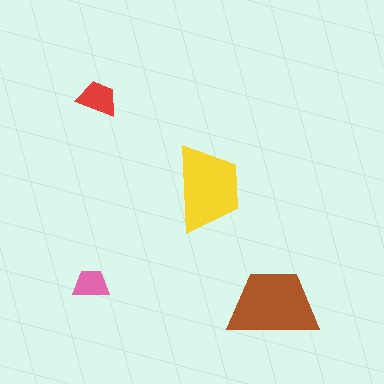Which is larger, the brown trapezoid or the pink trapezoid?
The brown one.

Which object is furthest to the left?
The pink trapezoid is leftmost.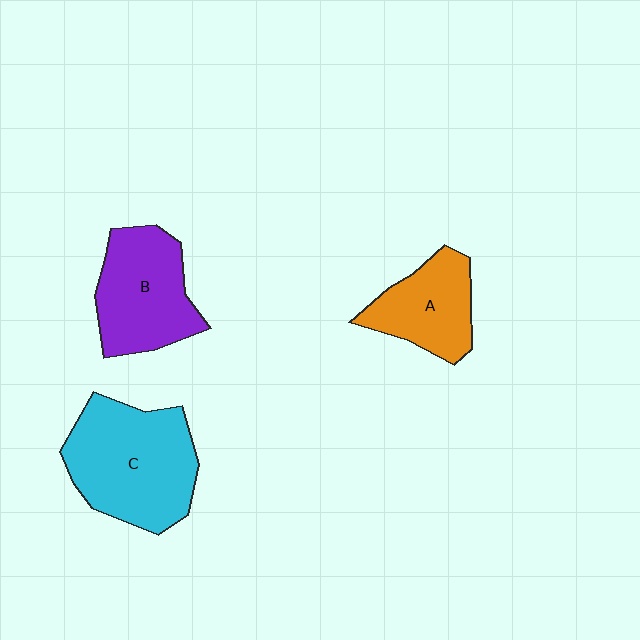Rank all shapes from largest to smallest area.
From largest to smallest: C (cyan), B (purple), A (orange).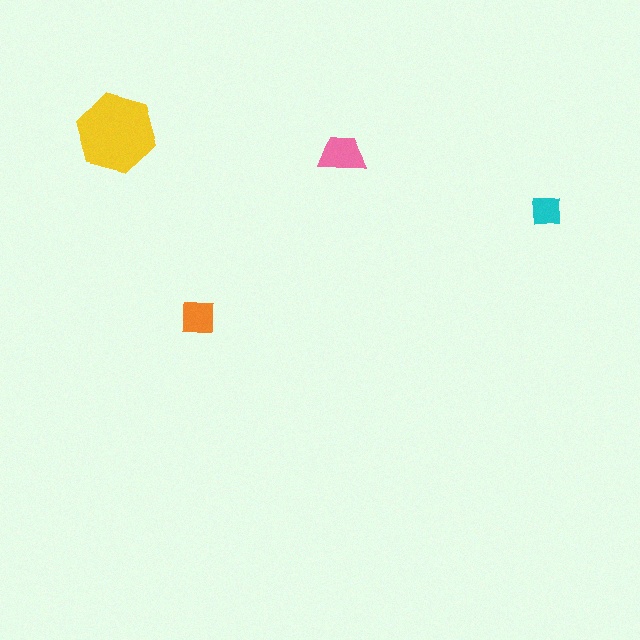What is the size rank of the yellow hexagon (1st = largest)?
1st.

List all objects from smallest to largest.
The cyan square, the orange square, the pink trapezoid, the yellow hexagon.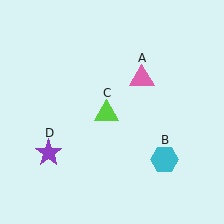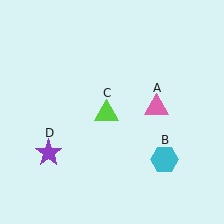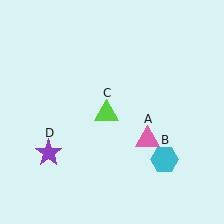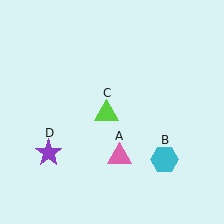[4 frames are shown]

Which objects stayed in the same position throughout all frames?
Cyan hexagon (object B) and lime triangle (object C) and purple star (object D) remained stationary.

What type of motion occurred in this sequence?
The pink triangle (object A) rotated clockwise around the center of the scene.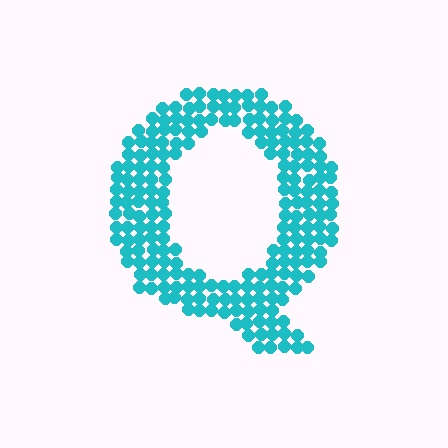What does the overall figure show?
The overall figure shows the letter Q.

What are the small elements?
The small elements are circles.